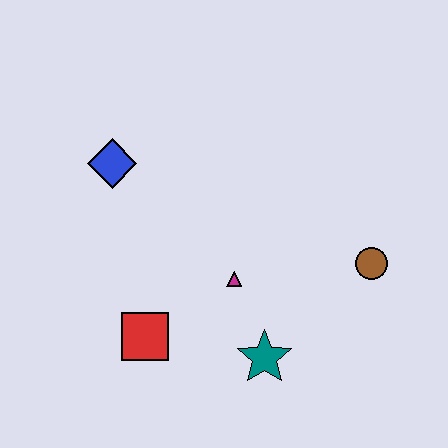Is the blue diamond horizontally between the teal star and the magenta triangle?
No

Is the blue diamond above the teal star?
Yes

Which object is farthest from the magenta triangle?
The blue diamond is farthest from the magenta triangle.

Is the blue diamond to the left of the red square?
Yes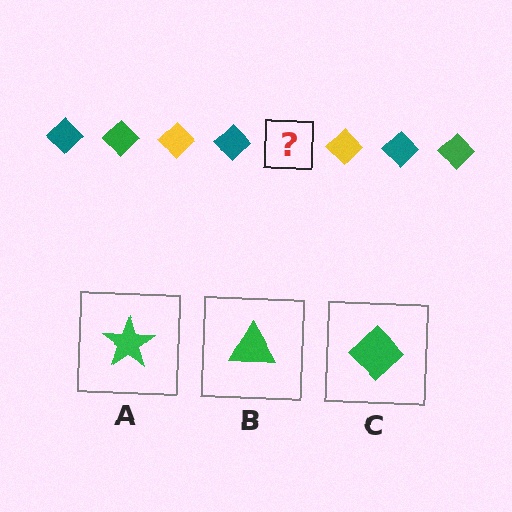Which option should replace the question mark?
Option C.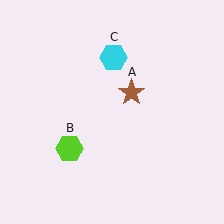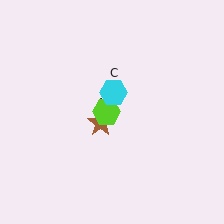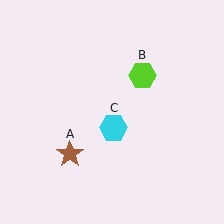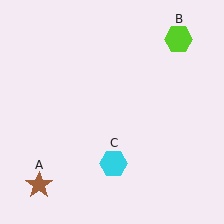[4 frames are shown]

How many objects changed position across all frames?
3 objects changed position: brown star (object A), lime hexagon (object B), cyan hexagon (object C).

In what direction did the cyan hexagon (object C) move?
The cyan hexagon (object C) moved down.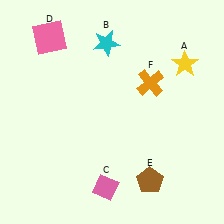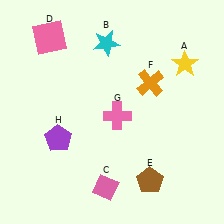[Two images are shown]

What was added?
A pink cross (G), a purple pentagon (H) were added in Image 2.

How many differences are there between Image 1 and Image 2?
There are 2 differences between the two images.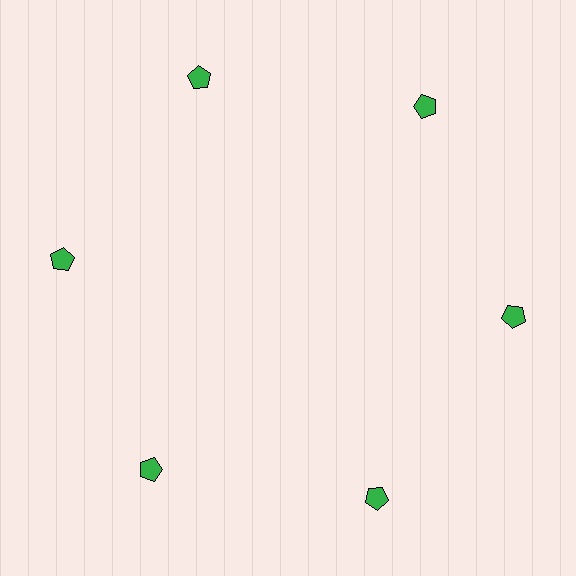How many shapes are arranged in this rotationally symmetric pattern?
There are 6 shapes, arranged in 6 groups of 1.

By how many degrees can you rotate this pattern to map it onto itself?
The pattern maps onto itself every 60 degrees of rotation.